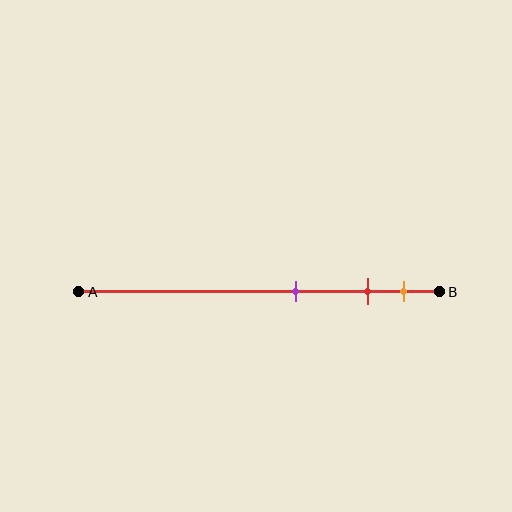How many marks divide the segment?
There are 3 marks dividing the segment.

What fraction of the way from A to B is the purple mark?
The purple mark is approximately 60% (0.6) of the way from A to B.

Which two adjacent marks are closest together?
The red and orange marks are the closest adjacent pair.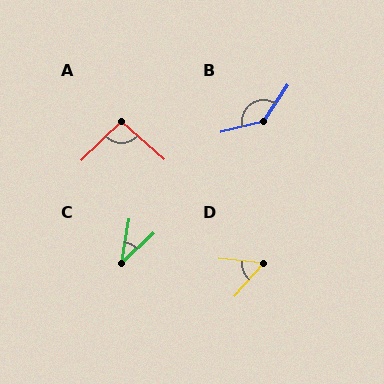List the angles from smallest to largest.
C (38°), D (54°), A (94°), B (137°).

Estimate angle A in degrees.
Approximately 94 degrees.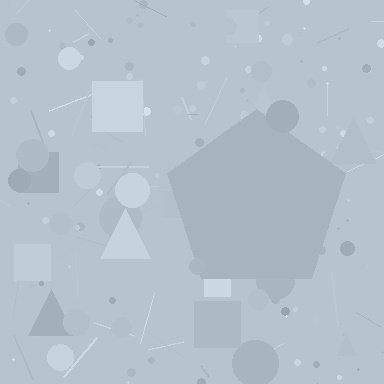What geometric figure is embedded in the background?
A pentagon is embedded in the background.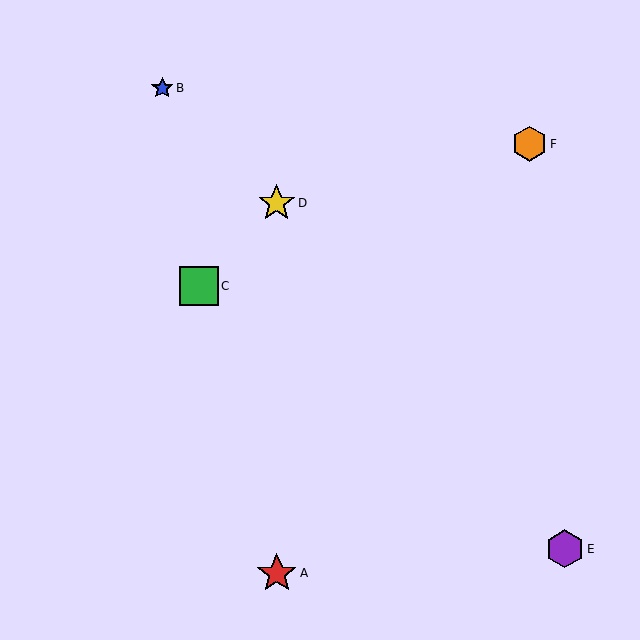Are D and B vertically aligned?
No, D is at x≈277 and B is at x≈162.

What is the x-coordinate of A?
Object A is at x≈277.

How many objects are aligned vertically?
2 objects (A, D) are aligned vertically.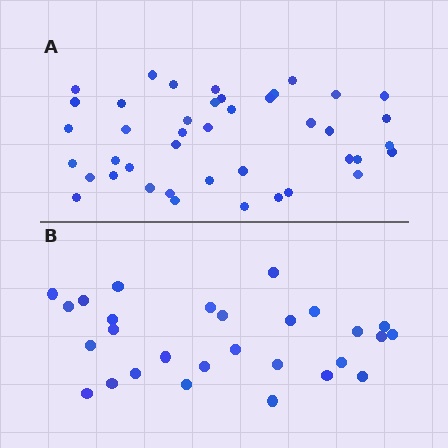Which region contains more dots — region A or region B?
Region A (the top region) has more dots.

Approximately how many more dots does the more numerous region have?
Region A has approximately 15 more dots than region B.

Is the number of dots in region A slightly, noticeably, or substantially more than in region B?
Region A has substantially more. The ratio is roughly 1.5 to 1.